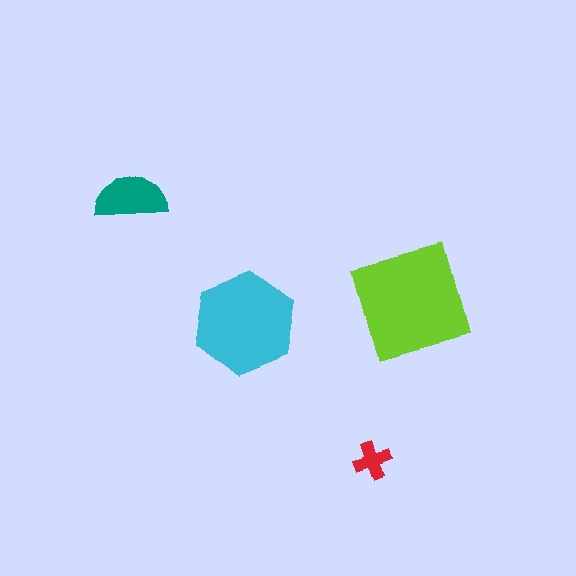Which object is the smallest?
The red cross.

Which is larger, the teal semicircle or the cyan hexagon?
The cyan hexagon.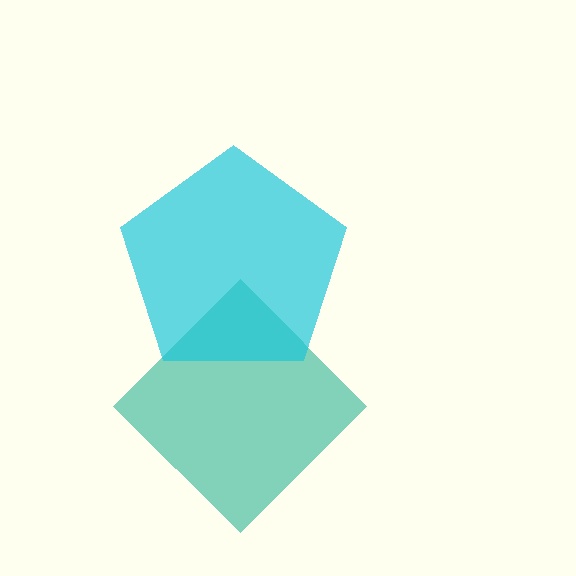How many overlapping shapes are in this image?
There are 2 overlapping shapes in the image.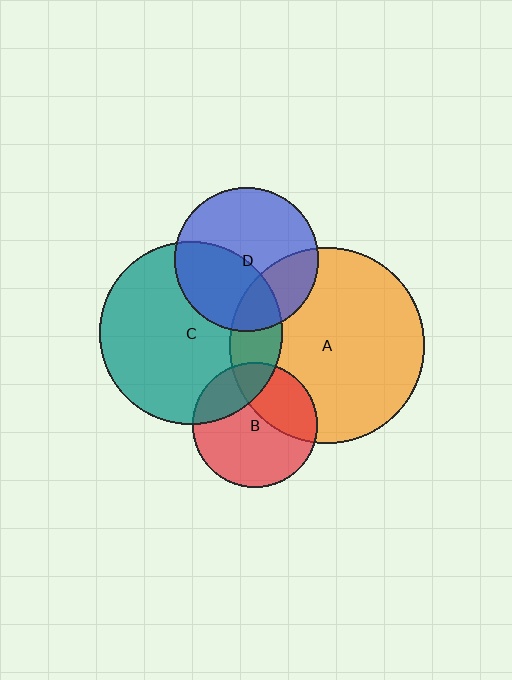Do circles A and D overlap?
Yes.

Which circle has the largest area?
Circle A (orange).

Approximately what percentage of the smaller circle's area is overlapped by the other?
Approximately 25%.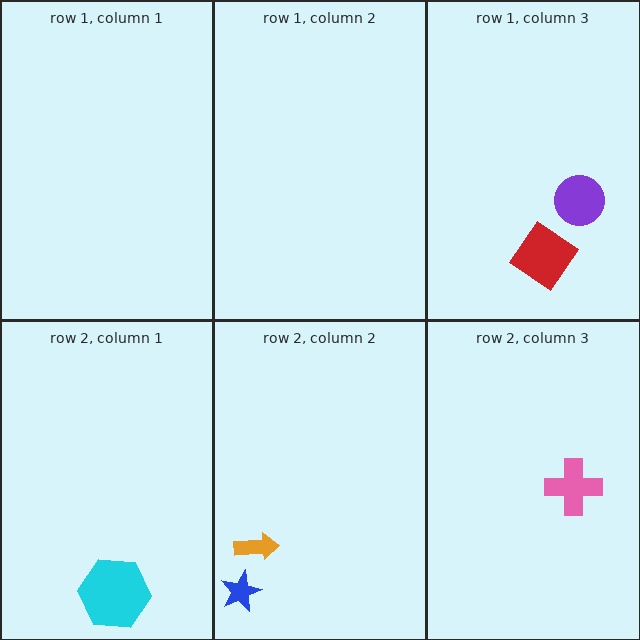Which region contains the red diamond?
The row 1, column 3 region.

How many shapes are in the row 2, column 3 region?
1.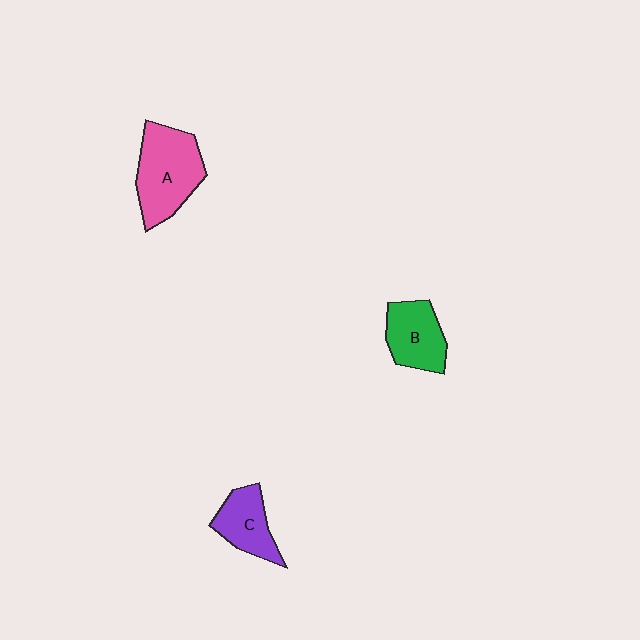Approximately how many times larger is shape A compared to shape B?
Approximately 1.4 times.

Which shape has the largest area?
Shape A (pink).